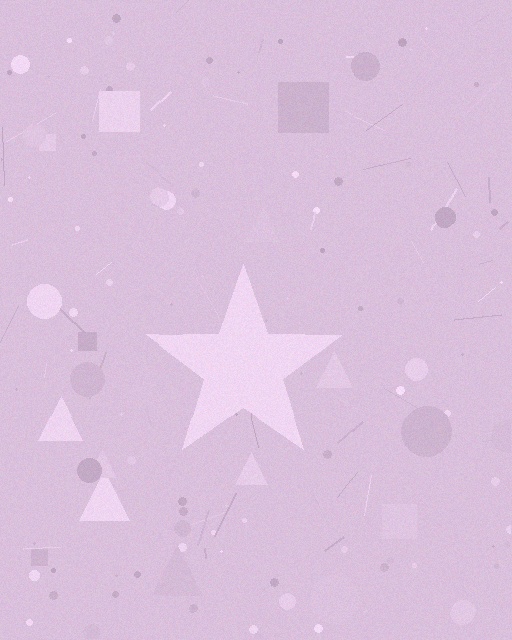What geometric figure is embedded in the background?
A star is embedded in the background.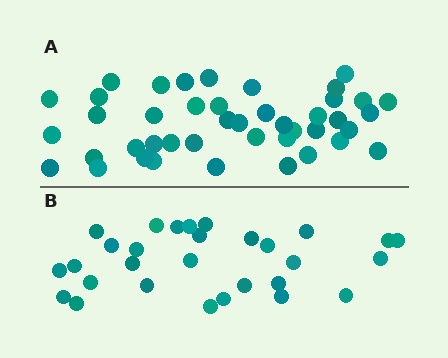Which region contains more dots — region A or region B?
Region A (the top region) has more dots.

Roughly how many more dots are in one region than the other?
Region A has approximately 15 more dots than region B.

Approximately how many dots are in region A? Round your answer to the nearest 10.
About 40 dots. (The exact count is 43, which rounds to 40.)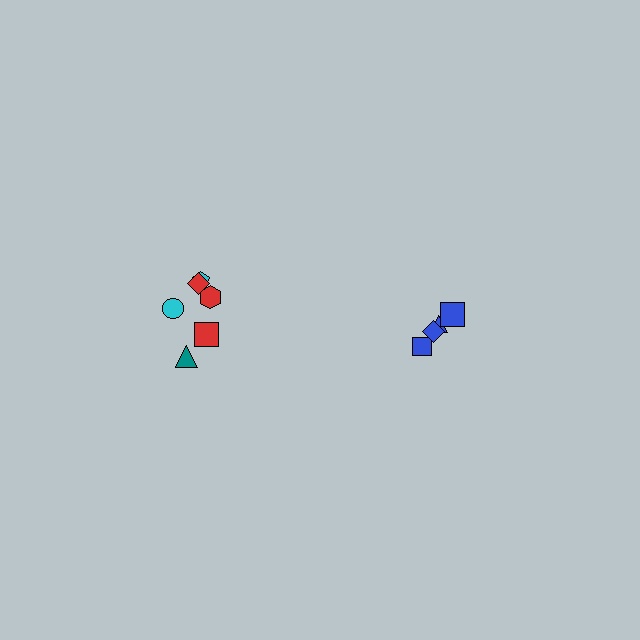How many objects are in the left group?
There are 6 objects.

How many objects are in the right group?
There are 4 objects.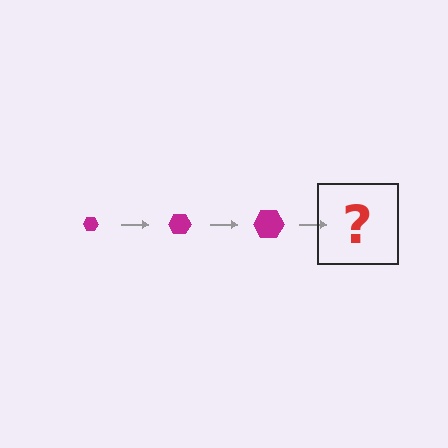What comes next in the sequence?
The next element should be a magenta hexagon, larger than the previous one.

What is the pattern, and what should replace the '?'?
The pattern is that the hexagon gets progressively larger each step. The '?' should be a magenta hexagon, larger than the previous one.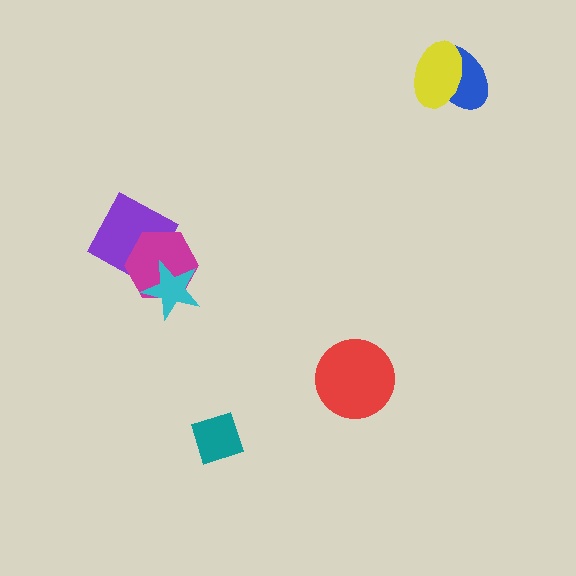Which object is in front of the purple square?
The magenta hexagon is in front of the purple square.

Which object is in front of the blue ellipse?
The yellow ellipse is in front of the blue ellipse.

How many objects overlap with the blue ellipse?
1 object overlaps with the blue ellipse.